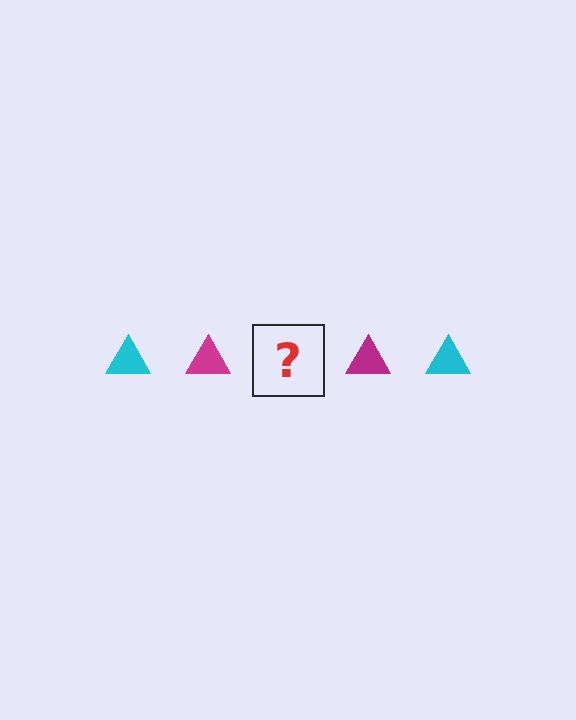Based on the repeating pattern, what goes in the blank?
The blank should be a cyan triangle.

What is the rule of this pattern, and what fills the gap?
The rule is that the pattern cycles through cyan, magenta triangles. The gap should be filled with a cyan triangle.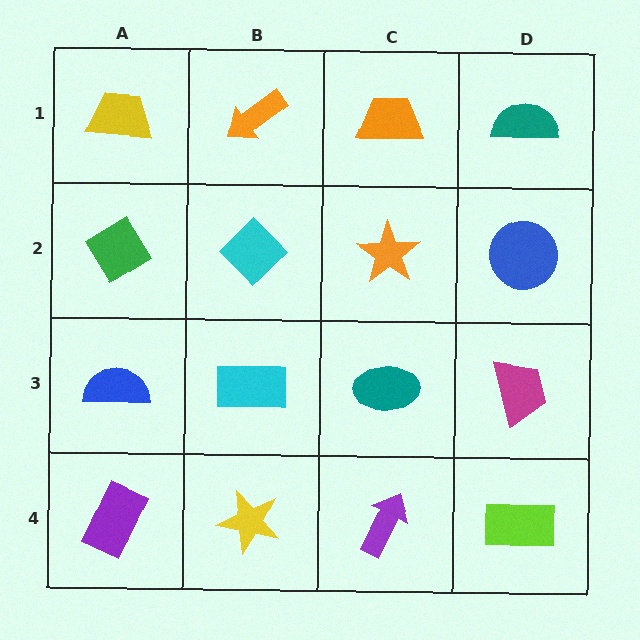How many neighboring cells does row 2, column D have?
3.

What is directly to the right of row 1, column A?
An orange arrow.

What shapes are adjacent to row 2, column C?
An orange trapezoid (row 1, column C), a teal ellipse (row 3, column C), a cyan diamond (row 2, column B), a blue circle (row 2, column D).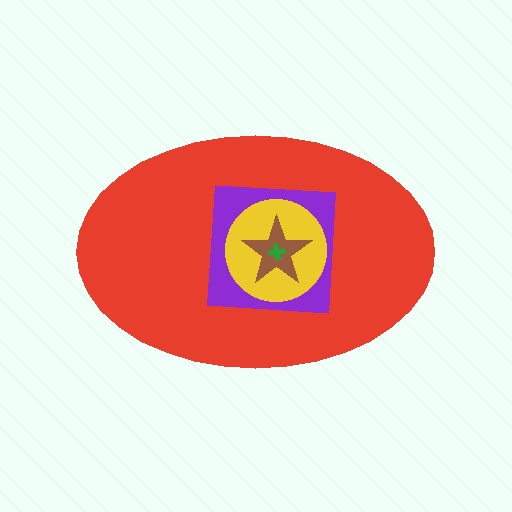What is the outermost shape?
The red ellipse.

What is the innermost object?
The green cross.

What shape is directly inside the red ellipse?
The purple square.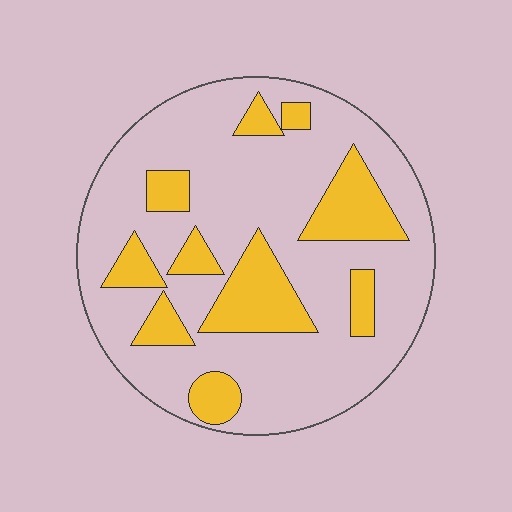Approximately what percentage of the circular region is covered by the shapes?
Approximately 25%.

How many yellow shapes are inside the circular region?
10.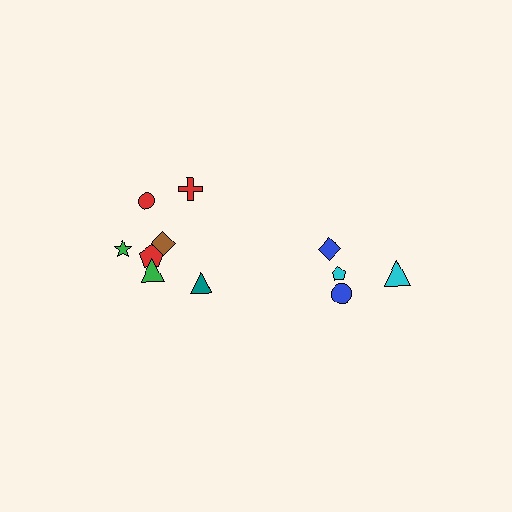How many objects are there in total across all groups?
There are 11 objects.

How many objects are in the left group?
There are 7 objects.